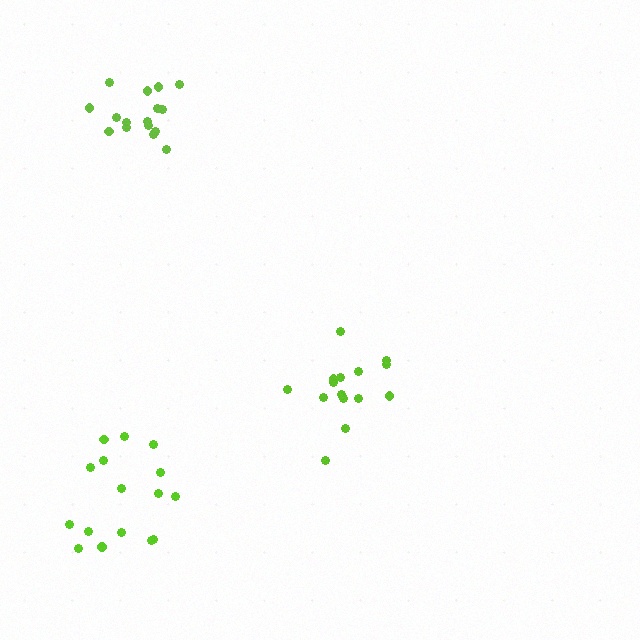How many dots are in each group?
Group 1: 15 dots, Group 2: 16 dots, Group 3: 16 dots (47 total).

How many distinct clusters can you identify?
There are 3 distinct clusters.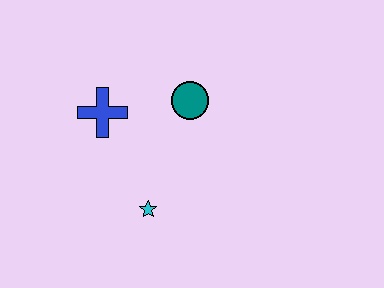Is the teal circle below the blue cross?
No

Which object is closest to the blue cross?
The teal circle is closest to the blue cross.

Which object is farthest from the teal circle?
The cyan star is farthest from the teal circle.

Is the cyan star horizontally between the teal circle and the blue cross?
Yes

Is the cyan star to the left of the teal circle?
Yes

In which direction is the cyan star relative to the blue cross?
The cyan star is below the blue cross.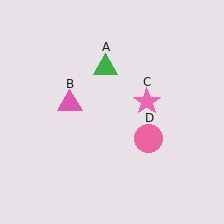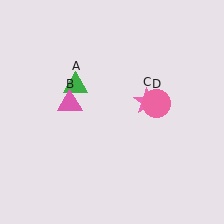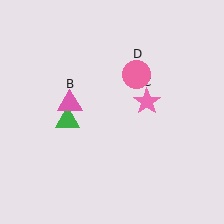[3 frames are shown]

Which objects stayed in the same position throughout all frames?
Pink triangle (object B) and pink star (object C) remained stationary.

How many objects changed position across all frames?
2 objects changed position: green triangle (object A), pink circle (object D).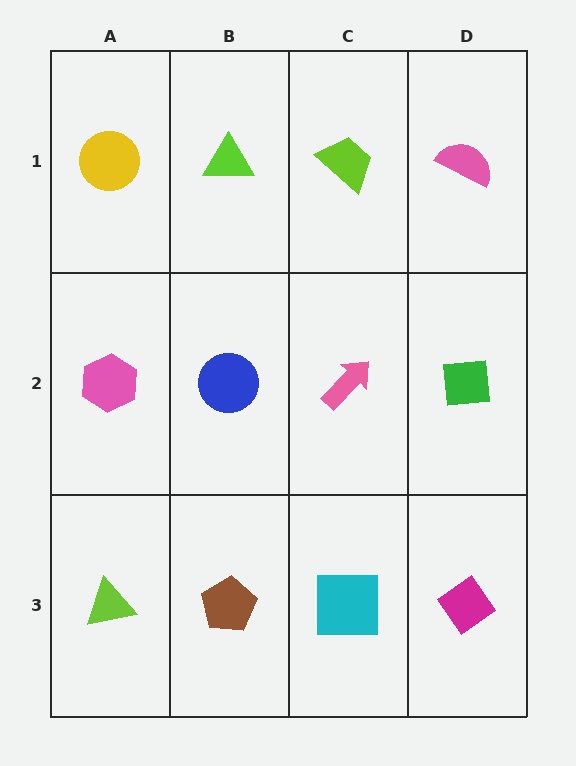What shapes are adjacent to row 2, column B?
A lime triangle (row 1, column B), a brown pentagon (row 3, column B), a pink hexagon (row 2, column A), a pink arrow (row 2, column C).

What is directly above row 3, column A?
A pink hexagon.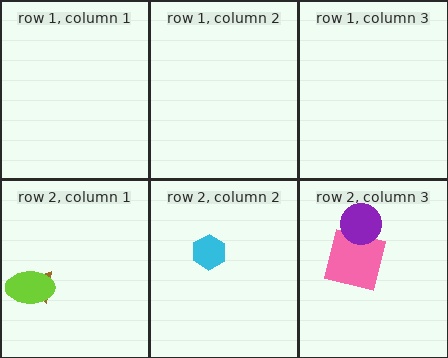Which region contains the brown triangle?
The row 2, column 1 region.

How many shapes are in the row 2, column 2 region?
1.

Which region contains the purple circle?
The row 2, column 3 region.